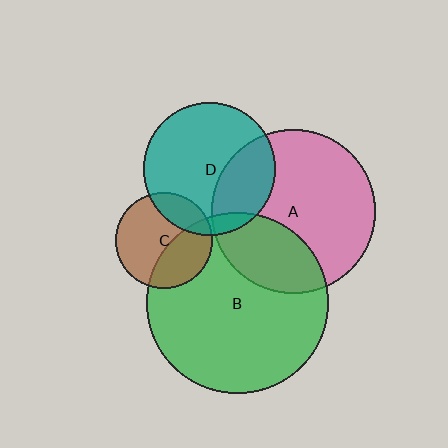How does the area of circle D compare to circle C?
Approximately 1.9 times.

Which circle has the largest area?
Circle B (green).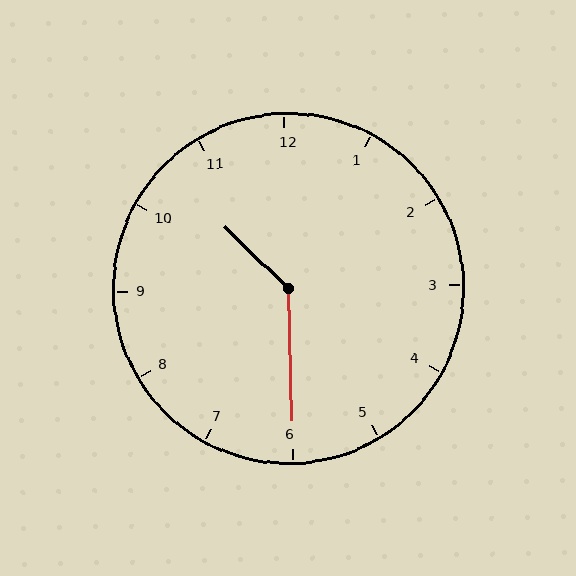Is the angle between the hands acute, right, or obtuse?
It is obtuse.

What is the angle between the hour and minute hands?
Approximately 135 degrees.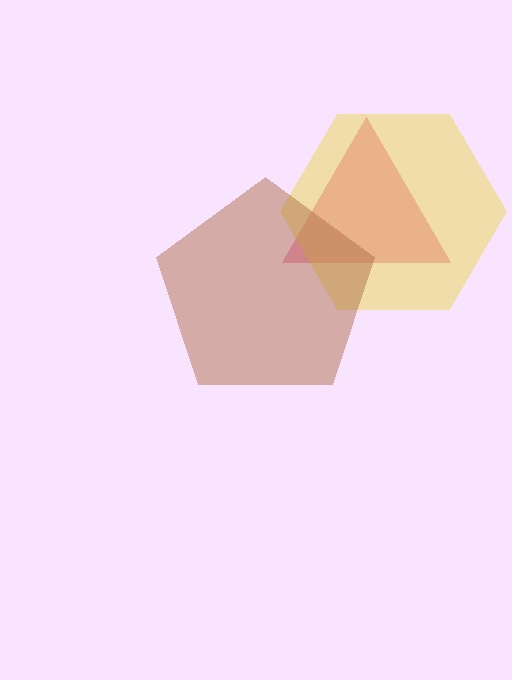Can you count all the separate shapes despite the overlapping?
Yes, there are 3 separate shapes.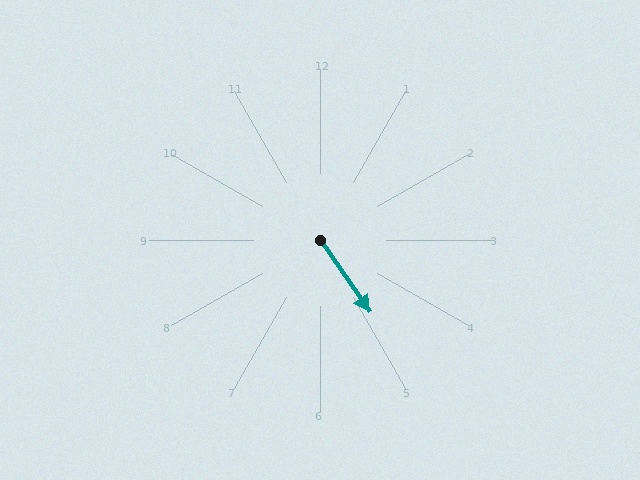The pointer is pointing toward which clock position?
Roughly 5 o'clock.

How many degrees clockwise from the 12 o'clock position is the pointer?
Approximately 145 degrees.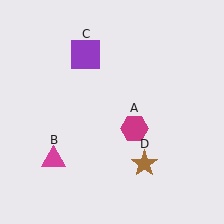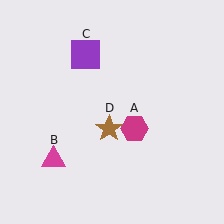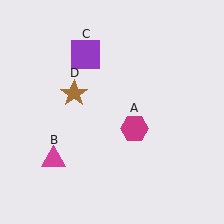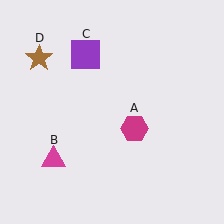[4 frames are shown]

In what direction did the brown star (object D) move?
The brown star (object D) moved up and to the left.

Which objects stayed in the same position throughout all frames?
Magenta hexagon (object A) and magenta triangle (object B) and purple square (object C) remained stationary.